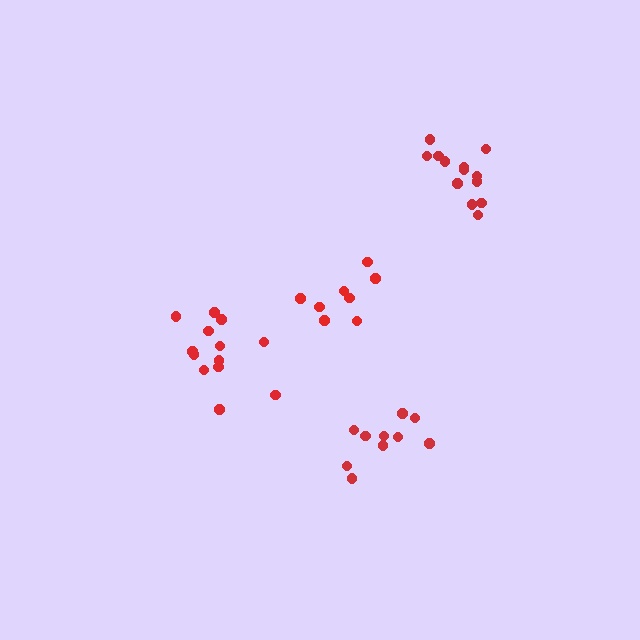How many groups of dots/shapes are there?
There are 4 groups.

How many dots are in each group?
Group 1: 10 dots, Group 2: 13 dots, Group 3: 13 dots, Group 4: 8 dots (44 total).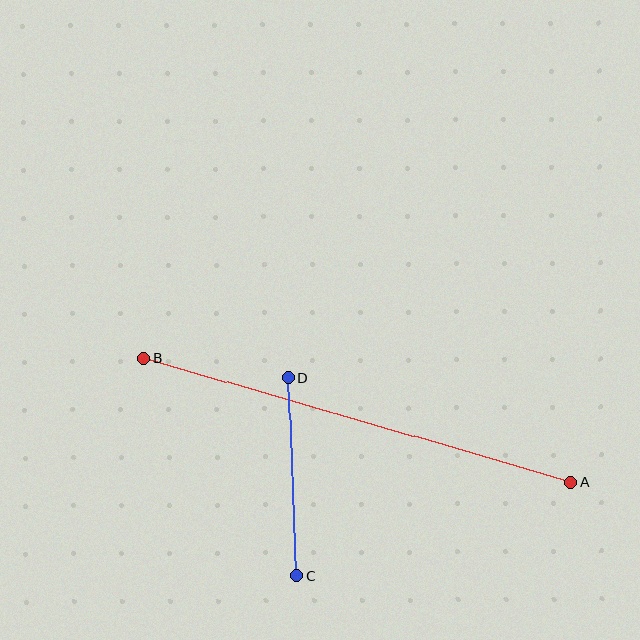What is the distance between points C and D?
The distance is approximately 198 pixels.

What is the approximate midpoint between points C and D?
The midpoint is at approximately (293, 477) pixels.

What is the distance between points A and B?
The distance is approximately 445 pixels.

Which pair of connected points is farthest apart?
Points A and B are farthest apart.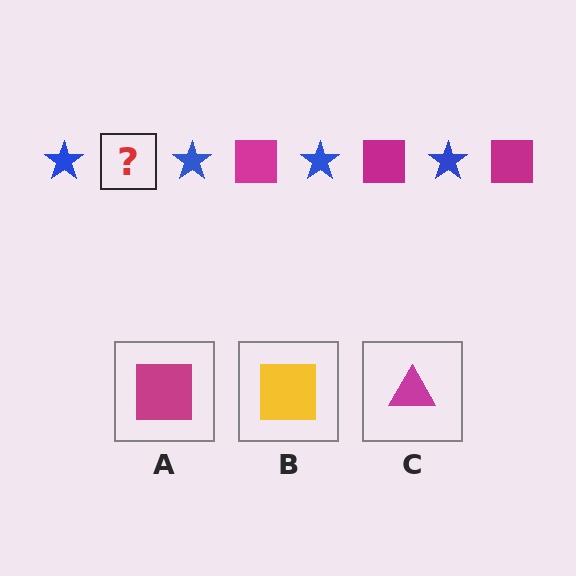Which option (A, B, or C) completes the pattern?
A.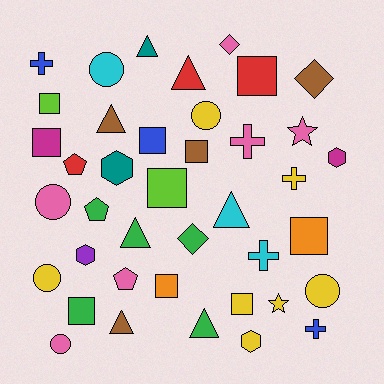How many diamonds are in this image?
There are 3 diamonds.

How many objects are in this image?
There are 40 objects.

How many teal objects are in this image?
There are 2 teal objects.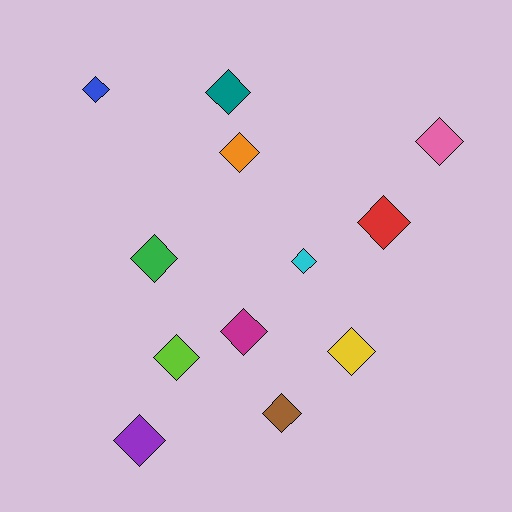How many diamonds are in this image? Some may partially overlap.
There are 12 diamonds.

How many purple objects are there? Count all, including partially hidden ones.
There is 1 purple object.